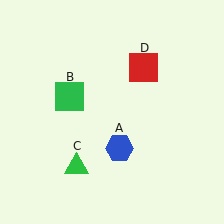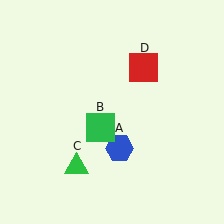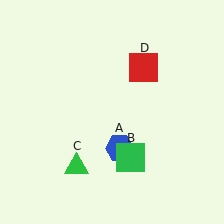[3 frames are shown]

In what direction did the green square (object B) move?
The green square (object B) moved down and to the right.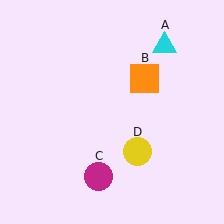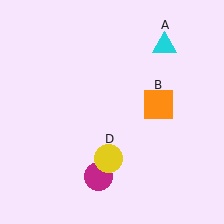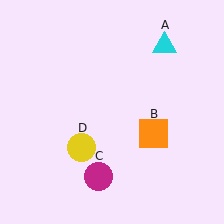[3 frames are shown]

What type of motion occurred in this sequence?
The orange square (object B), yellow circle (object D) rotated clockwise around the center of the scene.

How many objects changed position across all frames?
2 objects changed position: orange square (object B), yellow circle (object D).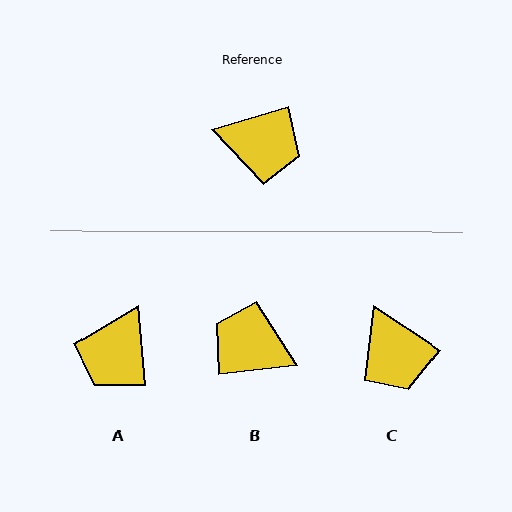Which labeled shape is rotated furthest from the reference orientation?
B, about 170 degrees away.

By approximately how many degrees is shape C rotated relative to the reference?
Approximately 50 degrees clockwise.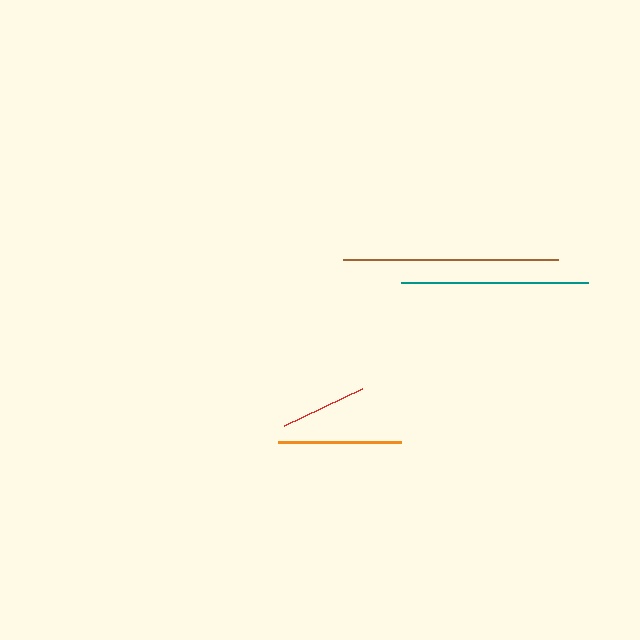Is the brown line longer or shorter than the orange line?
The brown line is longer than the orange line.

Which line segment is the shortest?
The red line is the shortest at approximately 86 pixels.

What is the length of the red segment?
The red segment is approximately 86 pixels long.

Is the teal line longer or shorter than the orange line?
The teal line is longer than the orange line.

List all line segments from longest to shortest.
From longest to shortest: brown, teal, orange, red.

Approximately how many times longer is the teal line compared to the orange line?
The teal line is approximately 1.5 times the length of the orange line.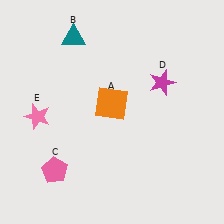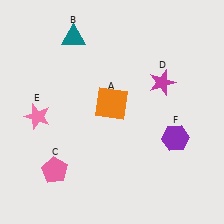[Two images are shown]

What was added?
A purple hexagon (F) was added in Image 2.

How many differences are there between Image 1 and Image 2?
There is 1 difference between the two images.